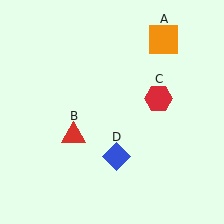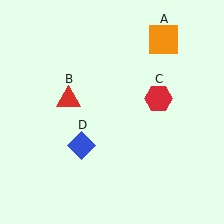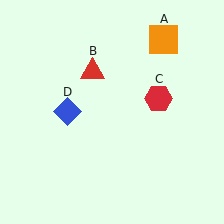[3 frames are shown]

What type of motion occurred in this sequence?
The red triangle (object B), blue diamond (object D) rotated clockwise around the center of the scene.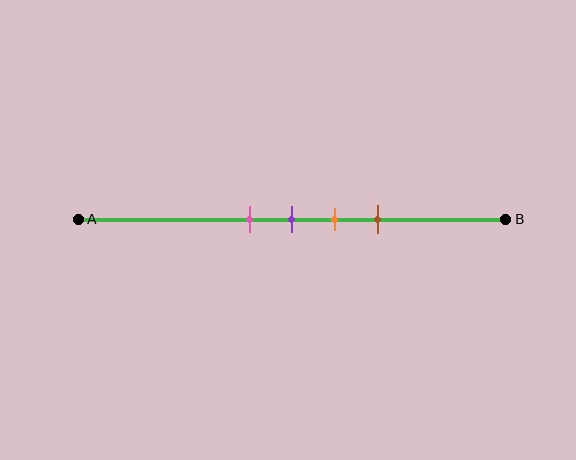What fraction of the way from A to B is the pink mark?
The pink mark is approximately 40% (0.4) of the way from A to B.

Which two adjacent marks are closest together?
The pink and purple marks are the closest adjacent pair.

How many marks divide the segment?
There are 4 marks dividing the segment.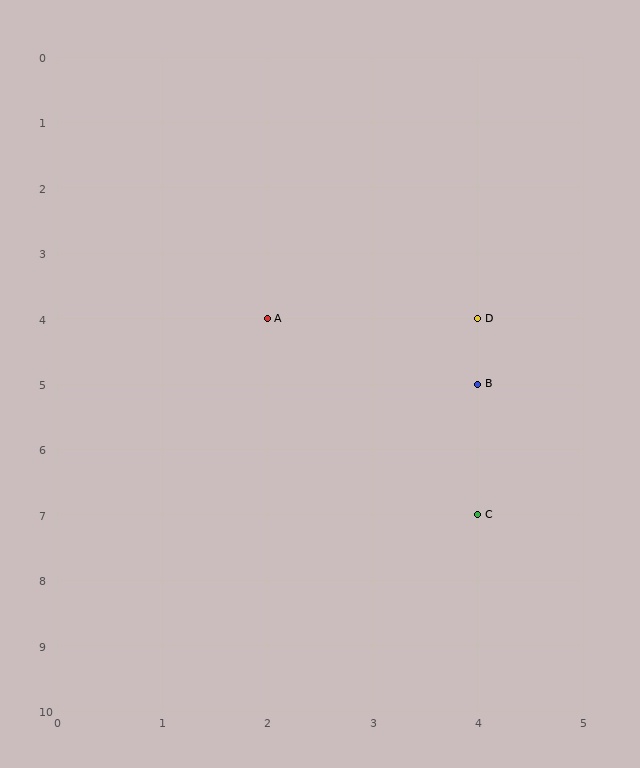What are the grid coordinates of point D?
Point D is at grid coordinates (4, 4).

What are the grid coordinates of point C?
Point C is at grid coordinates (4, 7).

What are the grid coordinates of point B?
Point B is at grid coordinates (4, 5).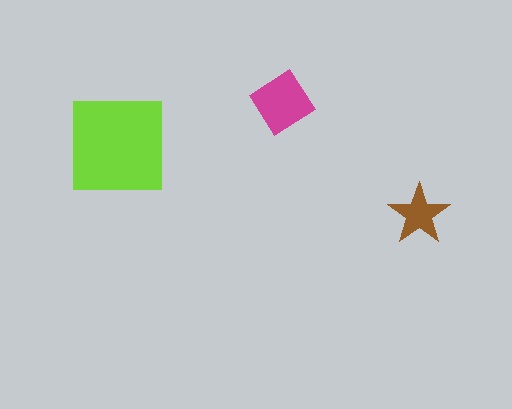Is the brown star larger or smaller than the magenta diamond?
Smaller.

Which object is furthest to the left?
The lime square is leftmost.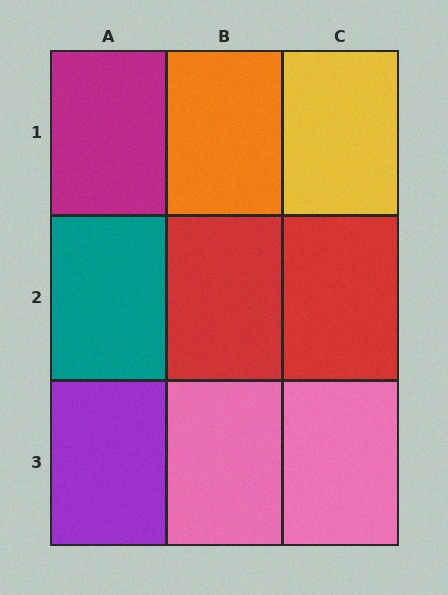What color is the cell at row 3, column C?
Pink.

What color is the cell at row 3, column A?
Purple.